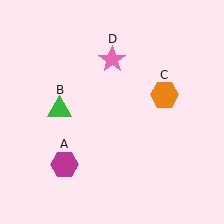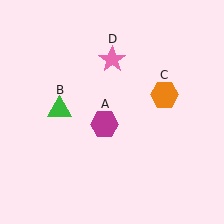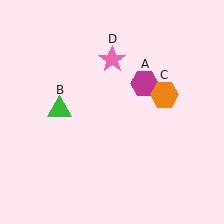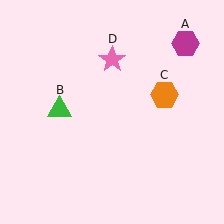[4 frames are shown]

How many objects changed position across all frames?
1 object changed position: magenta hexagon (object A).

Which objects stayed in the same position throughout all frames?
Green triangle (object B) and orange hexagon (object C) and pink star (object D) remained stationary.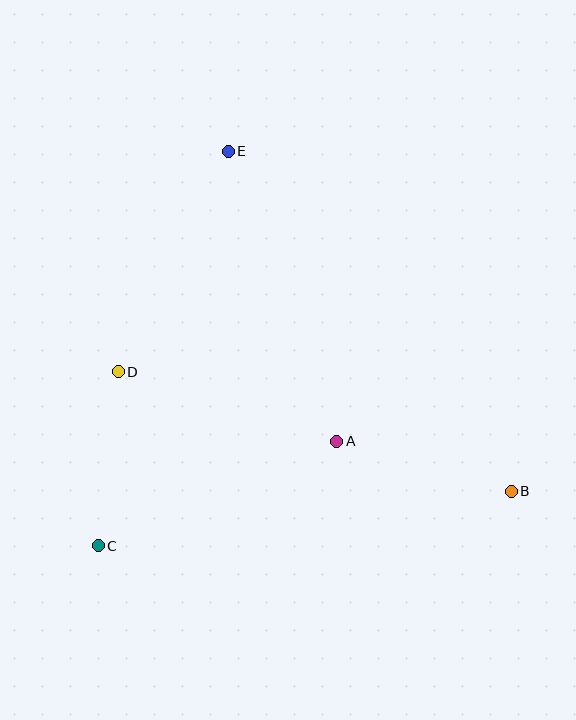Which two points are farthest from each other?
Points B and E are farthest from each other.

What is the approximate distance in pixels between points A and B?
The distance between A and B is approximately 182 pixels.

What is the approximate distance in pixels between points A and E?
The distance between A and E is approximately 310 pixels.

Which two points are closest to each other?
Points C and D are closest to each other.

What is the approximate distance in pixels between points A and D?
The distance between A and D is approximately 229 pixels.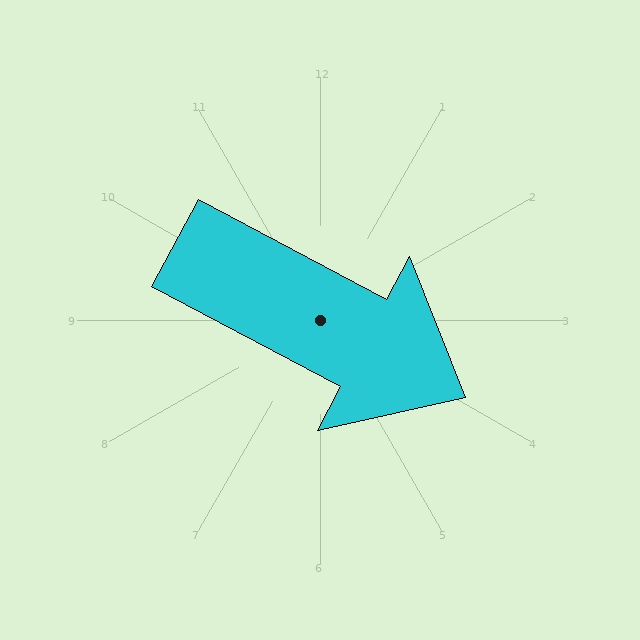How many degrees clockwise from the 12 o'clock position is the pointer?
Approximately 118 degrees.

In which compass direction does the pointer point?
Southeast.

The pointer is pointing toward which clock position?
Roughly 4 o'clock.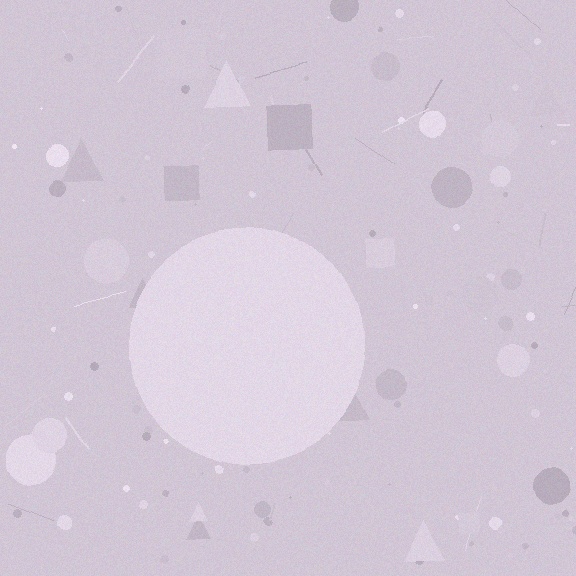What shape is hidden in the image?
A circle is hidden in the image.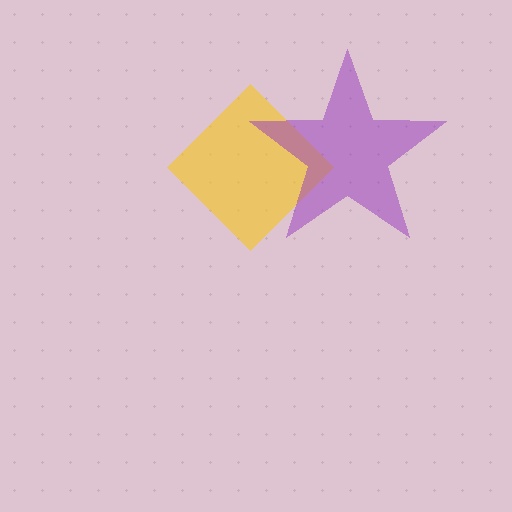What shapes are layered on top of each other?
The layered shapes are: a yellow diamond, a purple star.